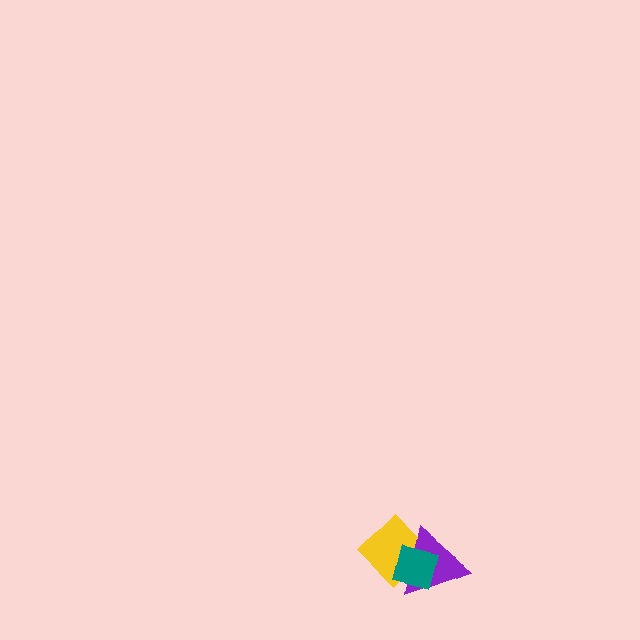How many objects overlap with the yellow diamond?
2 objects overlap with the yellow diamond.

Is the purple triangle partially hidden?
Yes, it is partially covered by another shape.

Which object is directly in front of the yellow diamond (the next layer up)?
The purple triangle is directly in front of the yellow diamond.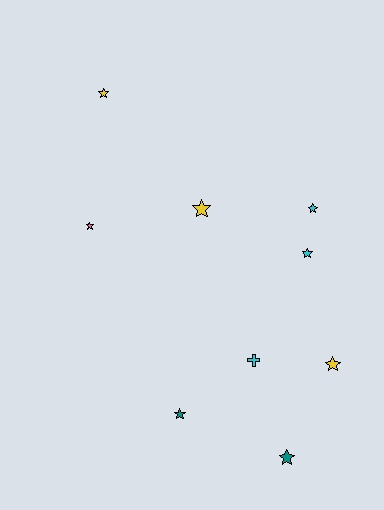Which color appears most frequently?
Cyan, with 3 objects.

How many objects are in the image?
There are 9 objects.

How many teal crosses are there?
There are no teal crosses.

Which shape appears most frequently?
Star, with 8 objects.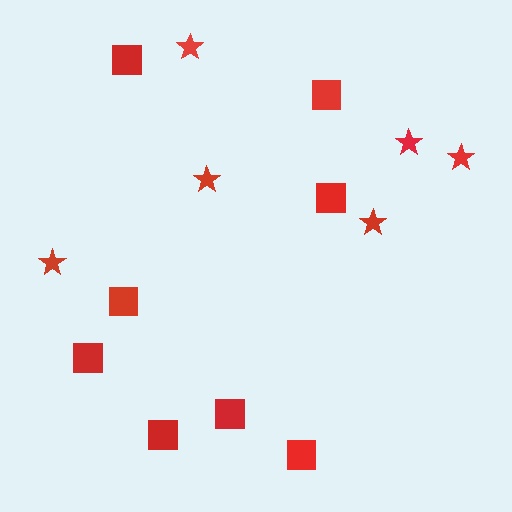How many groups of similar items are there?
There are 2 groups: one group of squares (8) and one group of stars (6).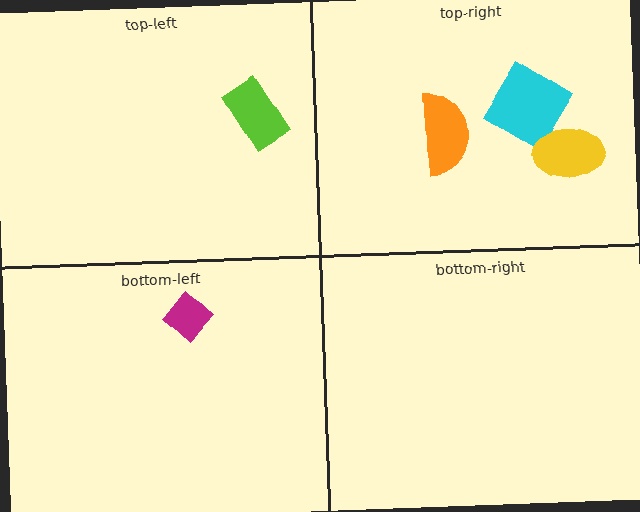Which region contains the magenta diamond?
The bottom-left region.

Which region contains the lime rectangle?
The top-left region.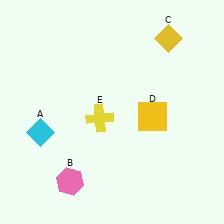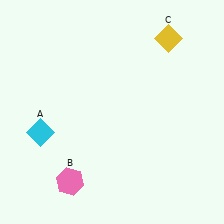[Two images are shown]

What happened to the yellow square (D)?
The yellow square (D) was removed in Image 2. It was in the bottom-right area of Image 1.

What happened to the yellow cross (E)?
The yellow cross (E) was removed in Image 2. It was in the bottom-left area of Image 1.